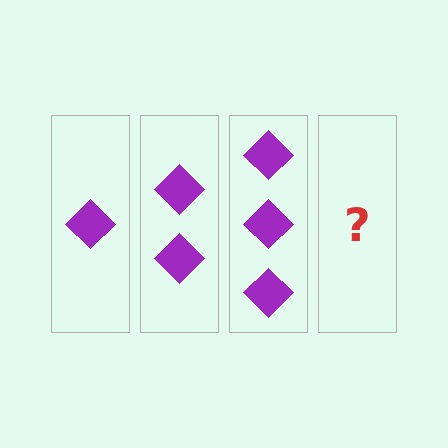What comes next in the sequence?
The next element should be 4 diamonds.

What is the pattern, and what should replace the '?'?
The pattern is that each step adds one more diamond. The '?' should be 4 diamonds.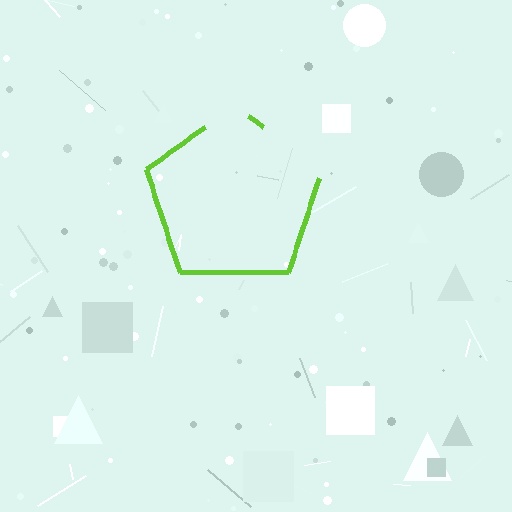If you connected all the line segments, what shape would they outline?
They would outline a pentagon.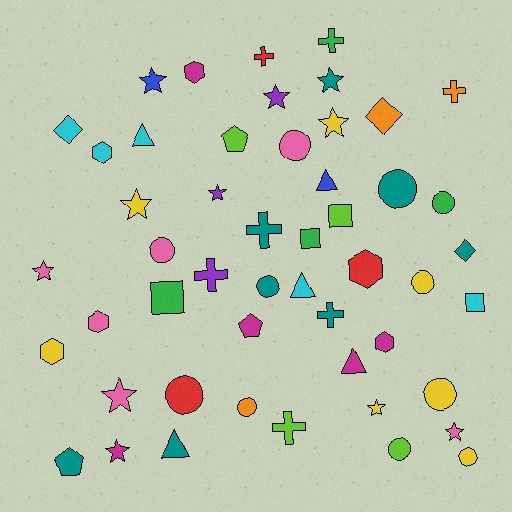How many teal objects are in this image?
There are 8 teal objects.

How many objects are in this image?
There are 50 objects.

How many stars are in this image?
There are 11 stars.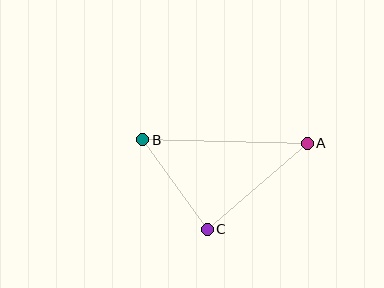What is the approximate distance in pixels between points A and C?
The distance between A and C is approximately 132 pixels.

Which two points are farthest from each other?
Points A and B are farthest from each other.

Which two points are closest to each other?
Points B and C are closest to each other.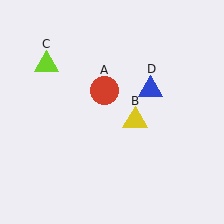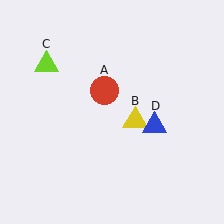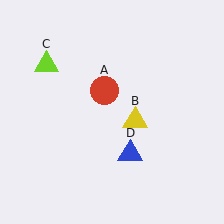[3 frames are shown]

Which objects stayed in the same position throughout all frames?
Red circle (object A) and yellow triangle (object B) and lime triangle (object C) remained stationary.